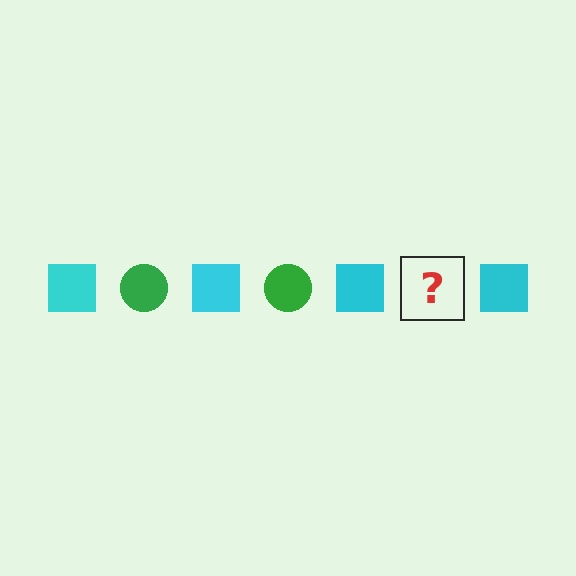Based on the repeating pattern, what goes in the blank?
The blank should be a green circle.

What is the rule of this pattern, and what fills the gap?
The rule is that the pattern alternates between cyan square and green circle. The gap should be filled with a green circle.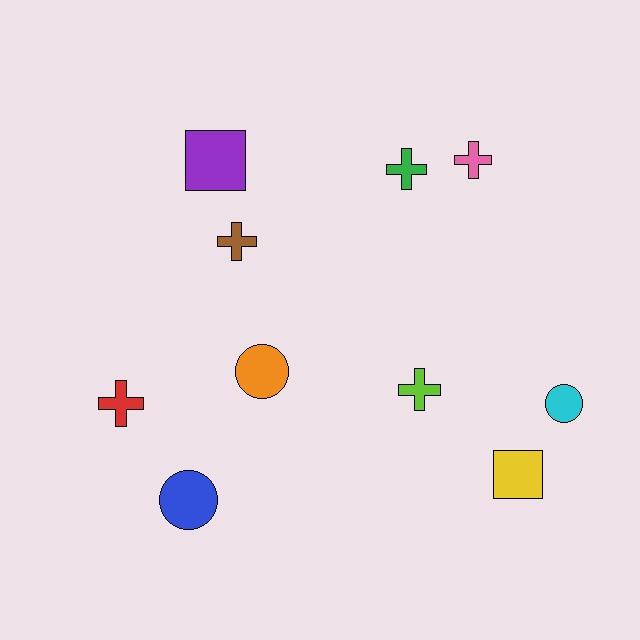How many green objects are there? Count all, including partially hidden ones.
There is 1 green object.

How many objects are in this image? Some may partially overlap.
There are 10 objects.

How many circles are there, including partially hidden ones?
There are 3 circles.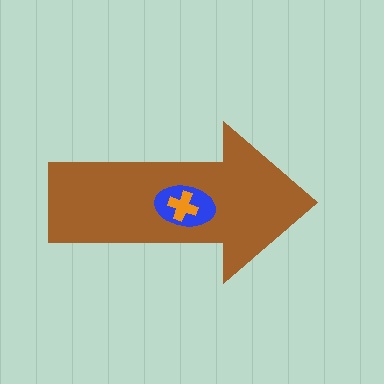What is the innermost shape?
The orange cross.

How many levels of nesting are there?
3.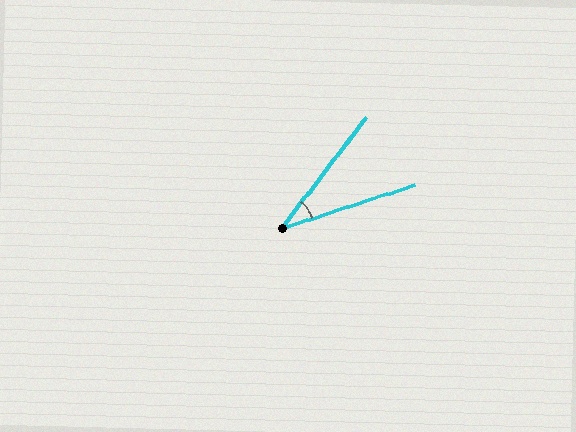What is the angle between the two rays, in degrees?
Approximately 35 degrees.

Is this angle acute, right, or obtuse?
It is acute.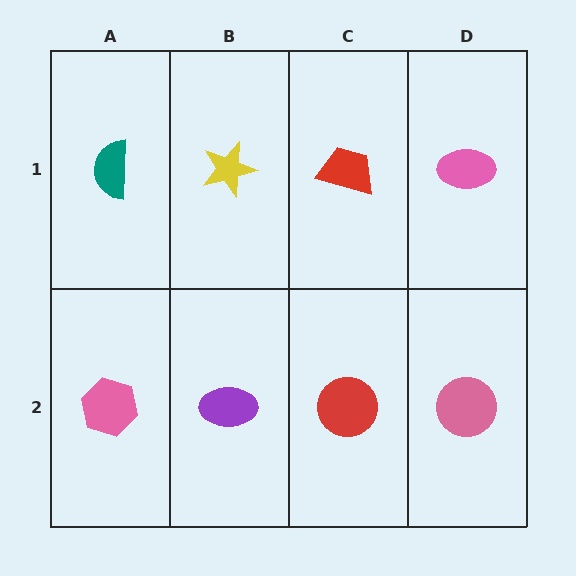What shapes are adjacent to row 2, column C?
A red trapezoid (row 1, column C), a purple ellipse (row 2, column B), a pink circle (row 2, column D).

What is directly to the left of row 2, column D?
A red circle.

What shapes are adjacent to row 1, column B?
A purple ellipse (row 2, column B), a teal semicircle (row 1, column A), a red trapezoid (row 1, column C).